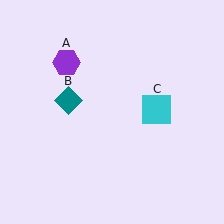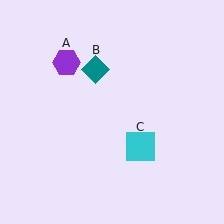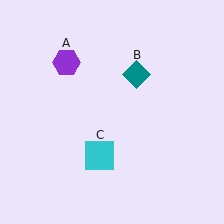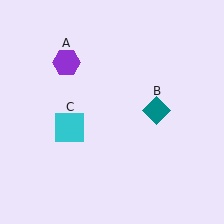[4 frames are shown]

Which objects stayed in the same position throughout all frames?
Purple hexagon (object A) remained stationary.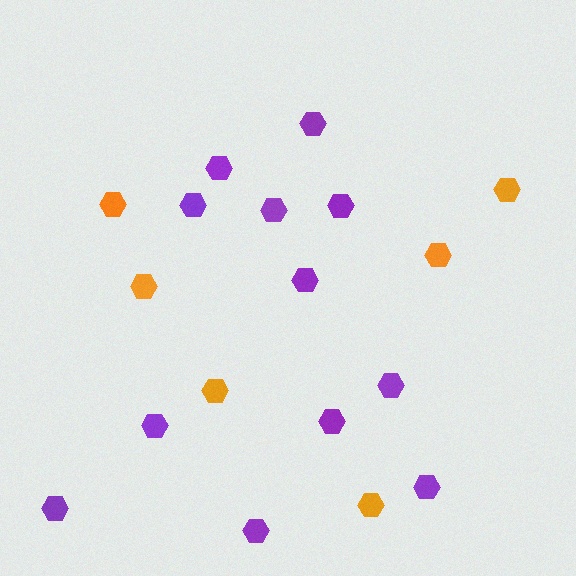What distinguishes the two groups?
There are 2 groups: one group of orange hexagons (6) and one group of purple hexagons (12).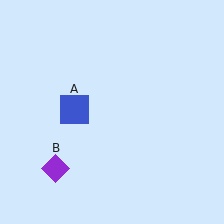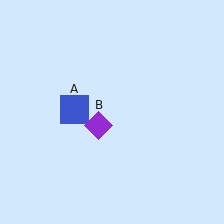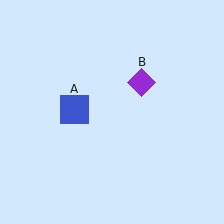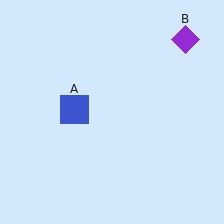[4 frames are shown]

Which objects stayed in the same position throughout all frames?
Blue square (object A) remained stationary.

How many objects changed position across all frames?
1 object changed position: purple diamond (object B).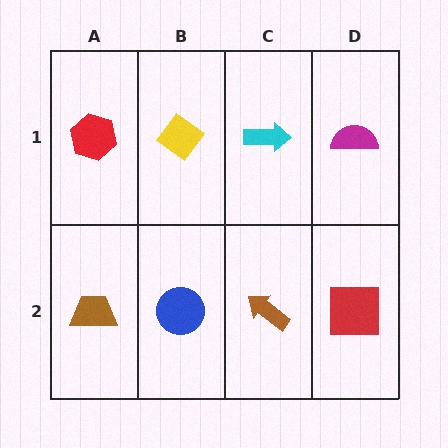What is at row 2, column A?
A brown trapezoid.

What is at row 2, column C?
A brown arrow.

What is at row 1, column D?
A magenta semicircle.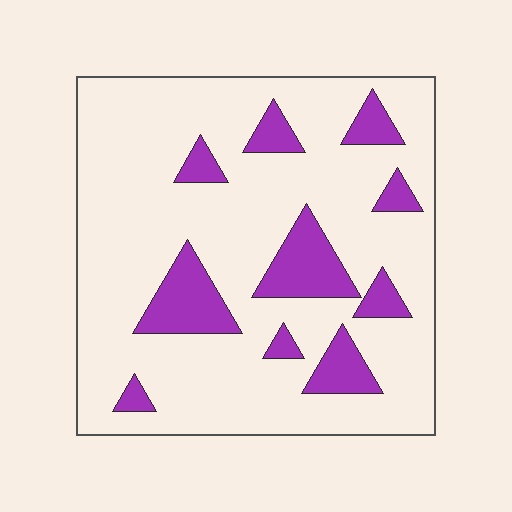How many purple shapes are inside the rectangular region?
10.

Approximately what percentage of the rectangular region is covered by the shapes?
Approximately 20%.